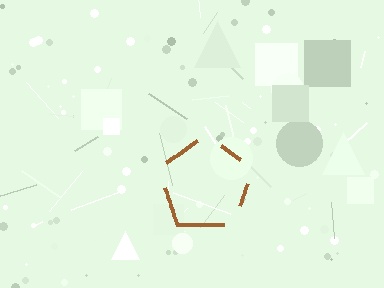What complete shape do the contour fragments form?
The contour fragments form a pentagon.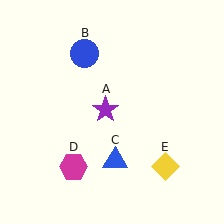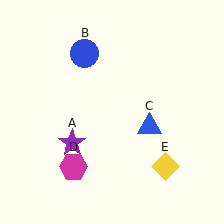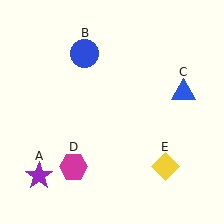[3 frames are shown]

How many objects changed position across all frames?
2 objects changed position: purple star (object A), blue triangle (object C).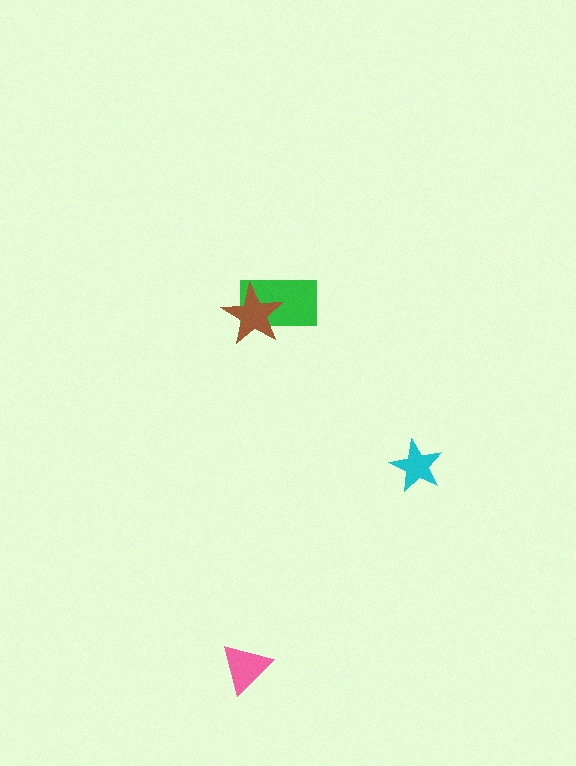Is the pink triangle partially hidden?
No, no other shape covers it.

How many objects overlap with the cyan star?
0 objects overlap with the cyan star.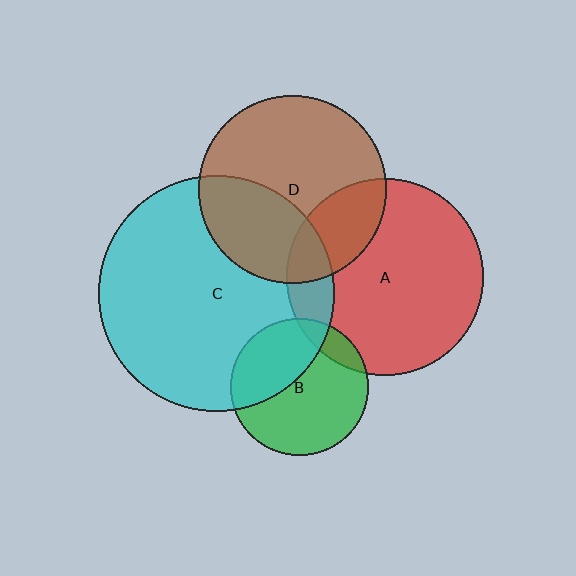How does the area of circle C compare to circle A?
Approximately 1.4 times.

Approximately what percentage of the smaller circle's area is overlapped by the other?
Approximately 25%.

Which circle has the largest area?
Circle C (cyan).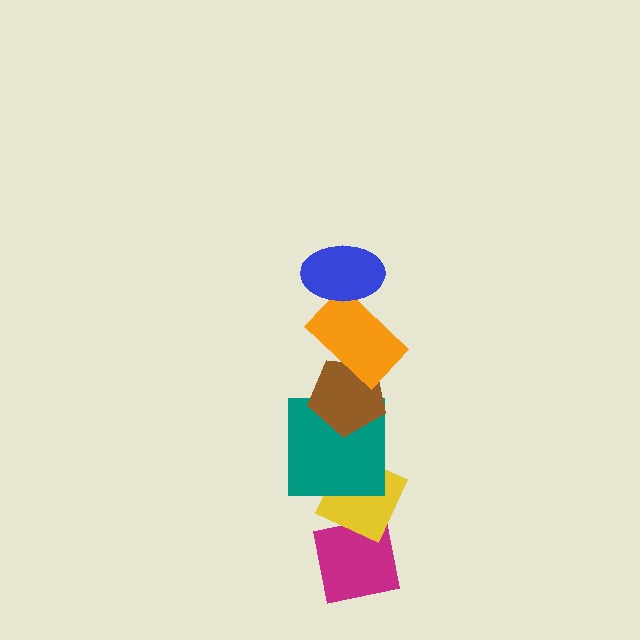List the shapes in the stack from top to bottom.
From top to bottom: the blue ellipse, the orange rectangle, the brown pentagon, the teal square, the yellow diamond, the magenta square.